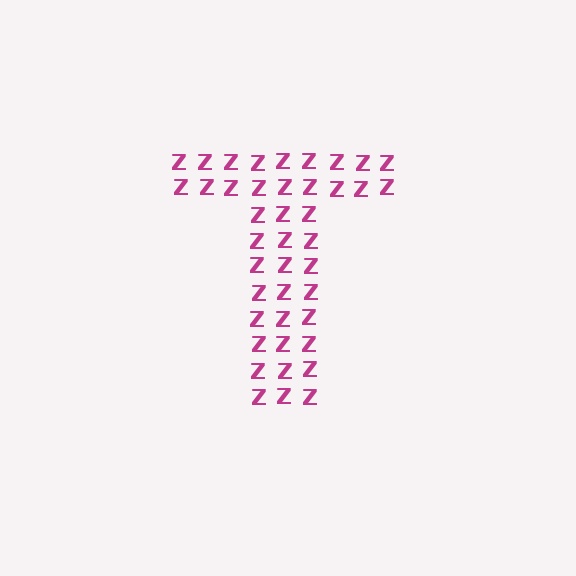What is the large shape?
The large shape is the letter T.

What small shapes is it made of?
It is made of small letter Z's.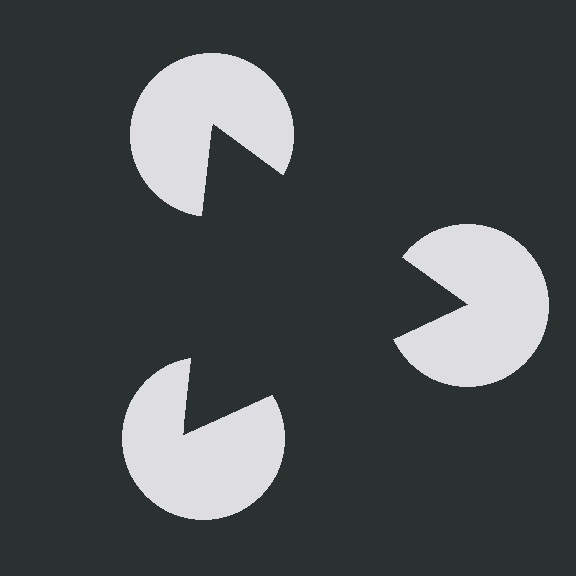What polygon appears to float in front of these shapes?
An illusory triangle — its edges are inferred from the aligned wedge cuts in the pac-man discs, not physically drawn.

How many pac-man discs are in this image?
There are 3 — one at each vertex of the illusory triangle.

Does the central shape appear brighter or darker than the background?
It typically appears slightly darker than the background, even though no actual brightness change is drawn.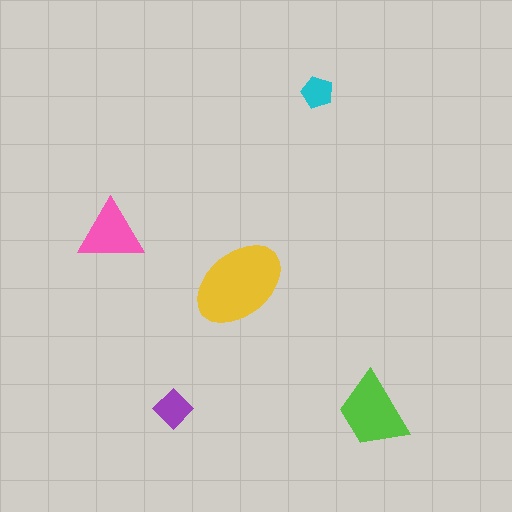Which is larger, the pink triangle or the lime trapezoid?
The lime trapezoid.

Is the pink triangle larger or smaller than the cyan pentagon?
Larger.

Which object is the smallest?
The cyan pentagon.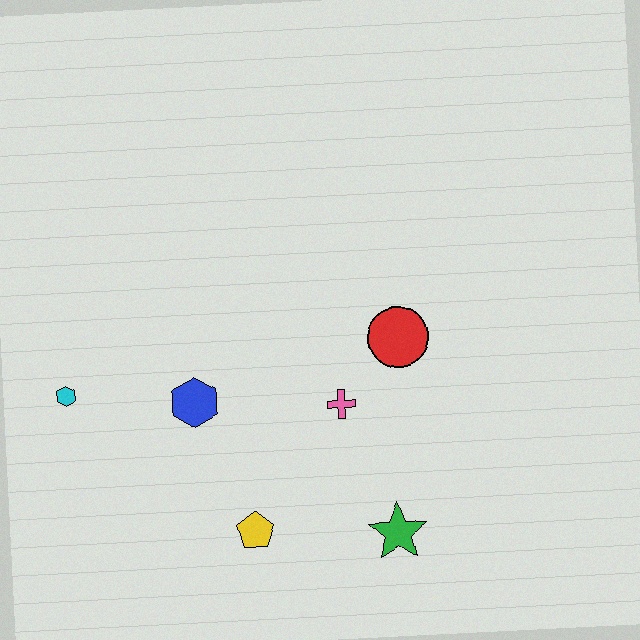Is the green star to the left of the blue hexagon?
No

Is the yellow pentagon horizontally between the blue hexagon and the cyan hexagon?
No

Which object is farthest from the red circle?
The cyan hexagon is farthest from the red circle.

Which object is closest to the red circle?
The pink cross is closest to the red circle.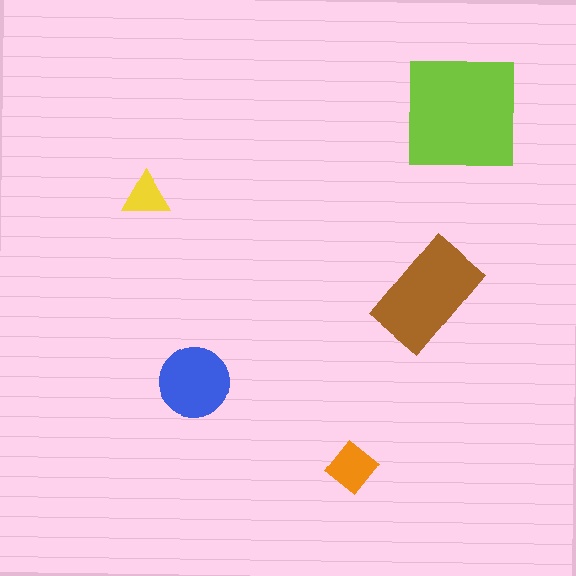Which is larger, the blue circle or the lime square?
The lime square.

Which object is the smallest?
The yellow triangle.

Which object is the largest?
The lime square.